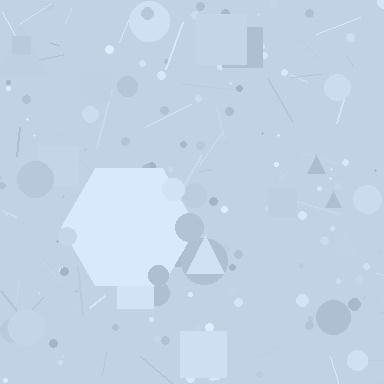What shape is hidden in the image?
A hexagon is hidden in the image.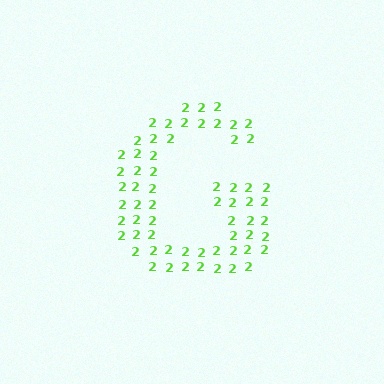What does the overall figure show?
The overall figure shows the letter G.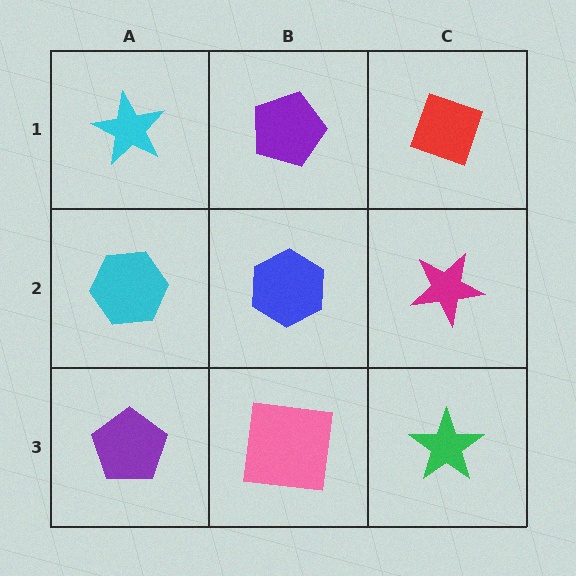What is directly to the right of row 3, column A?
A pink square.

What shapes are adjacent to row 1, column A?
A cyan hexagon (row 2, column A), a purple pentagon (row 1, column B).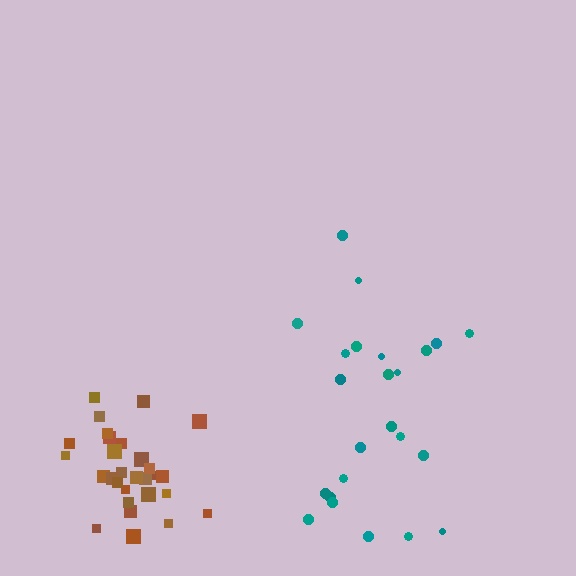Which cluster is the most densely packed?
Brown.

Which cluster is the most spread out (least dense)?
Teal.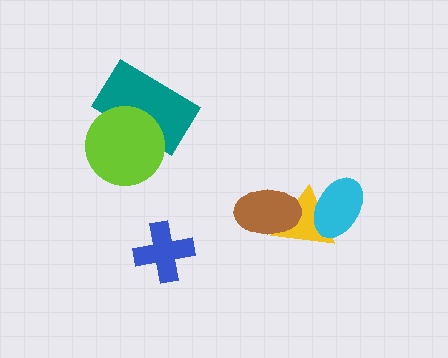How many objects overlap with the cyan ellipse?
1 object overlaps with the cyan ellipse.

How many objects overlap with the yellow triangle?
2 objects overlap with the yellow triangle.